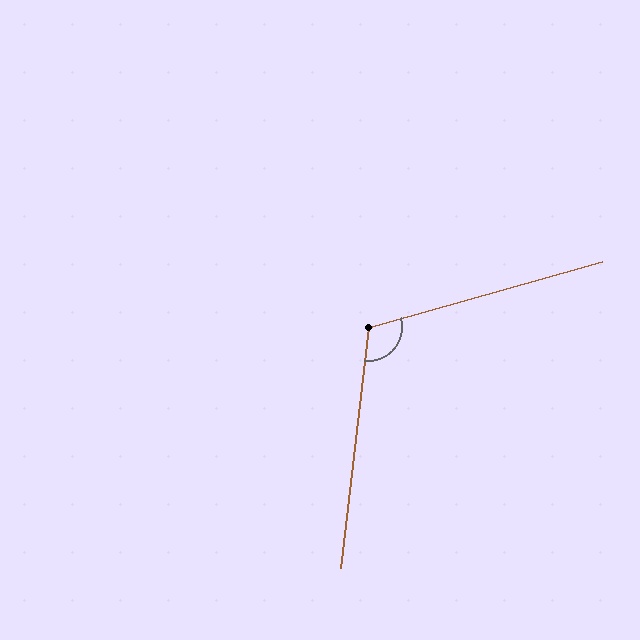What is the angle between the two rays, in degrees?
Approximately 112 degrees.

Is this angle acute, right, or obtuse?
It is obtuse.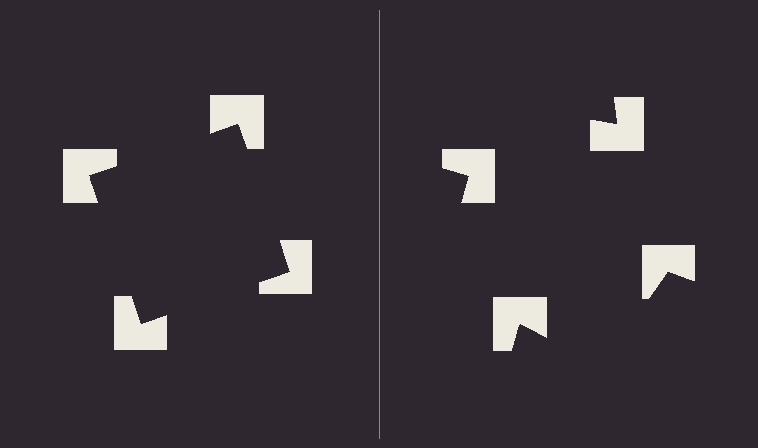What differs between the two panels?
The notched squares are positioned identically on both sides; only the wedge orientations differ. On the left they align to a square; on the right they are misaligned.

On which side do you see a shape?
An illusory square appears on the left side. On the right side the wedge cuts are rotated, so no coherent shape forms.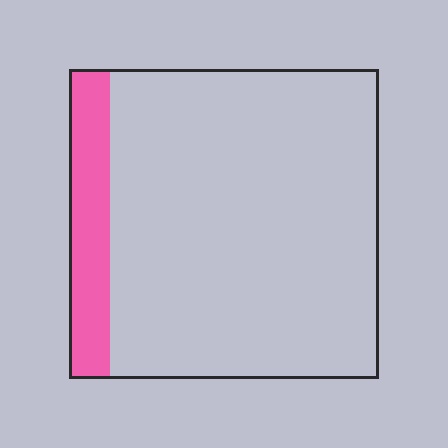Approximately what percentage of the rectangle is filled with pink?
Approximately 15%.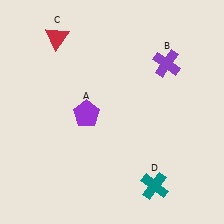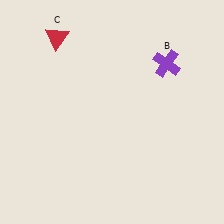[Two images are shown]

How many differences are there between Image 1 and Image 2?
There are 2 differences between the two images.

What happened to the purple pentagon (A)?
The purple pentagon (A) was removed in Image 2. It was in the bottom-left area of Image 1.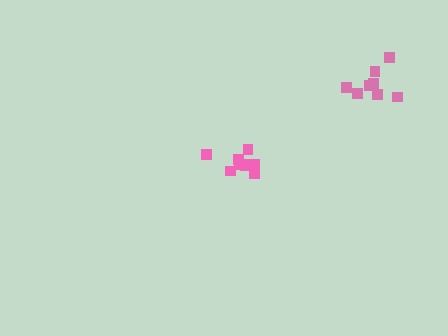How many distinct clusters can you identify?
There are 2 distinct clusters.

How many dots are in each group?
Group 1: 9 dots, Group 2: 8 dots (17 total).